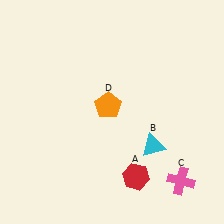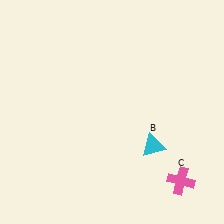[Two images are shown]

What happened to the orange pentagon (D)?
The orange pentagon (D) was removed in Image 2. It was in the top-left area of Image 1.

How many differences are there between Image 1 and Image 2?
There are 2 differences between the two images.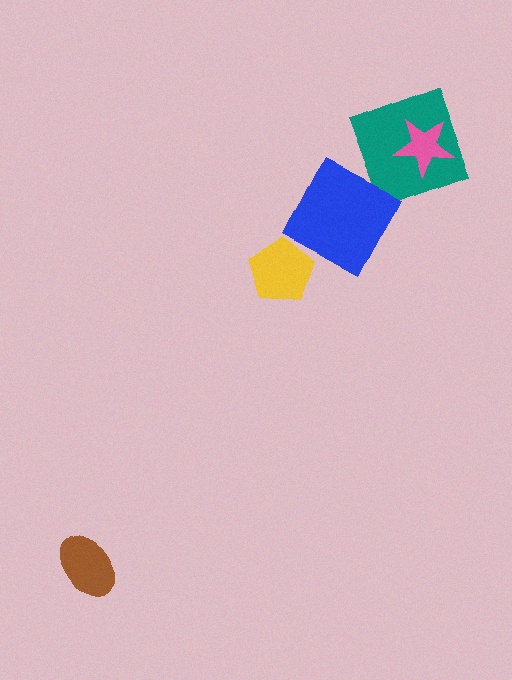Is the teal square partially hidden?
Yes, it is partially covered by another shape.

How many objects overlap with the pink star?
1 object overlaps with the pink star.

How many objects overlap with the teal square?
1 object overlaps with the teal square.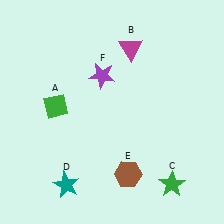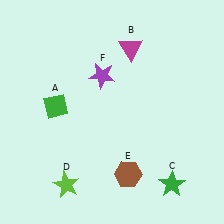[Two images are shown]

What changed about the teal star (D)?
In Image 1, D is teal. In Image 2, it changed to lime.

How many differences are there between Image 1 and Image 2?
There is 1 difference between the two images.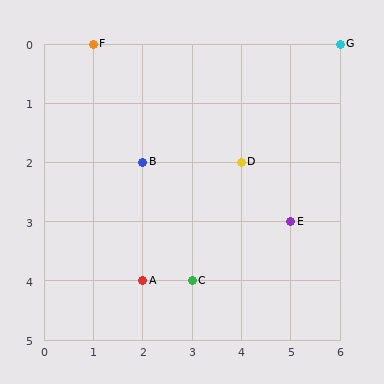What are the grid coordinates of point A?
Point A is at grid coordinates (2, 4).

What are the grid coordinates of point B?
Point B is at grid coordinates (2, 2).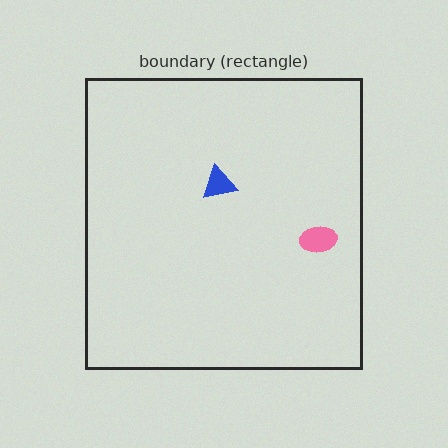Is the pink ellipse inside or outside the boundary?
Inside.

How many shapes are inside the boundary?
2 inside, 0 outside.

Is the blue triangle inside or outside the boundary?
Inside.